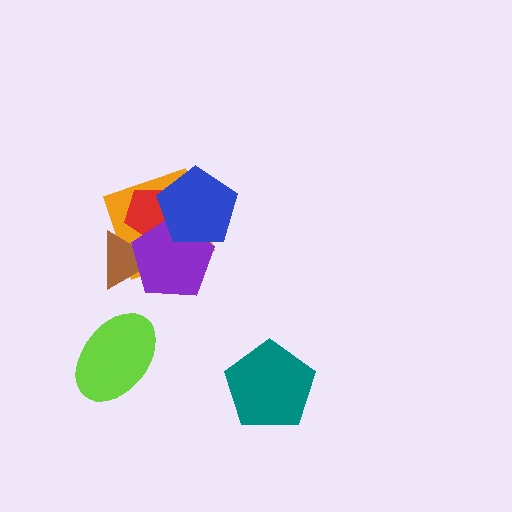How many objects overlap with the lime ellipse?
0 objects overlap with the lime ellipse.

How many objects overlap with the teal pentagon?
0 objects overlap with the teal pentagon.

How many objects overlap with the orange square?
4 objects overlap with the orange square.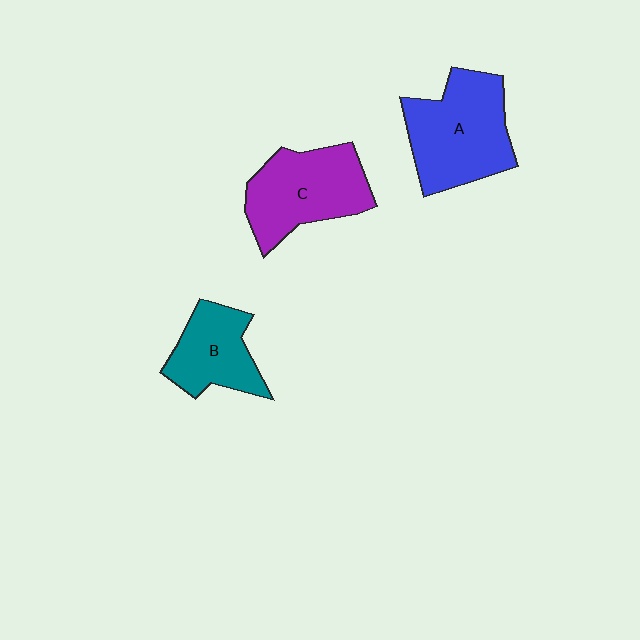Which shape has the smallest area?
Shape B (teal).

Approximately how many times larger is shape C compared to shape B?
Approximately 1.4 times.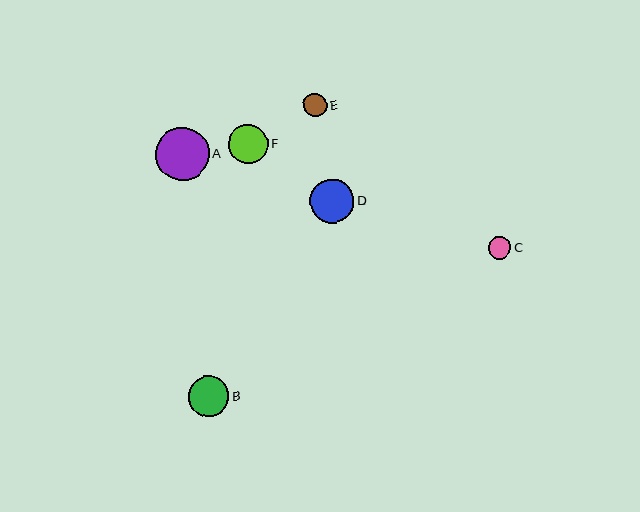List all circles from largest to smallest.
From largest to smallest: A, D, B, F, E, C.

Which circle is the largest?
Circle A is the largest with a size of approximately 53 pixels.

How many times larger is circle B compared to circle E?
Circle B is approximately 1.7 times the size of circle E.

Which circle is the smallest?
Circle C is the smallest with a size of approximately 23 pixels.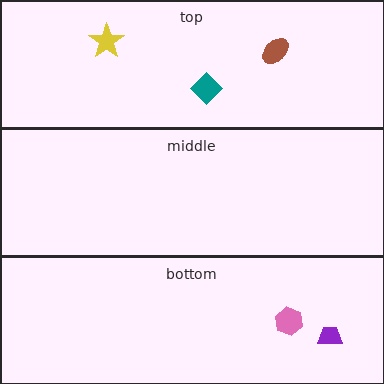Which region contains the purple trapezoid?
The bottom region.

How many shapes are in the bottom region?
2.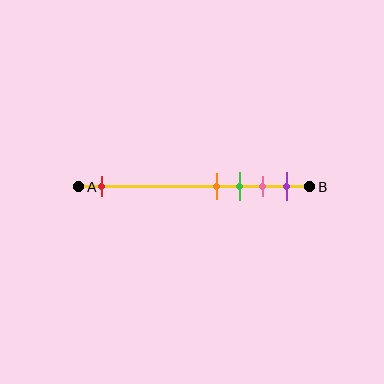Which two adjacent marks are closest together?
The orange and green marks are the closest adjacent pair.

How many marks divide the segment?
There are 5 marks dividing the segment.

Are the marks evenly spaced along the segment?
No, the marks are not evenly spaced.